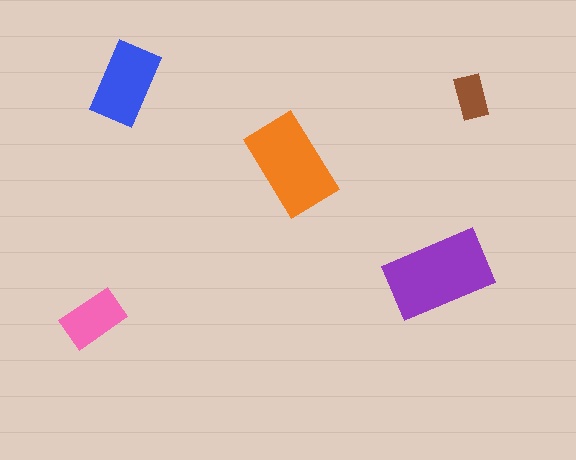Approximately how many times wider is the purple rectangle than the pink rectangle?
About 1.5 times wider.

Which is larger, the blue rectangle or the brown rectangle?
The blue one.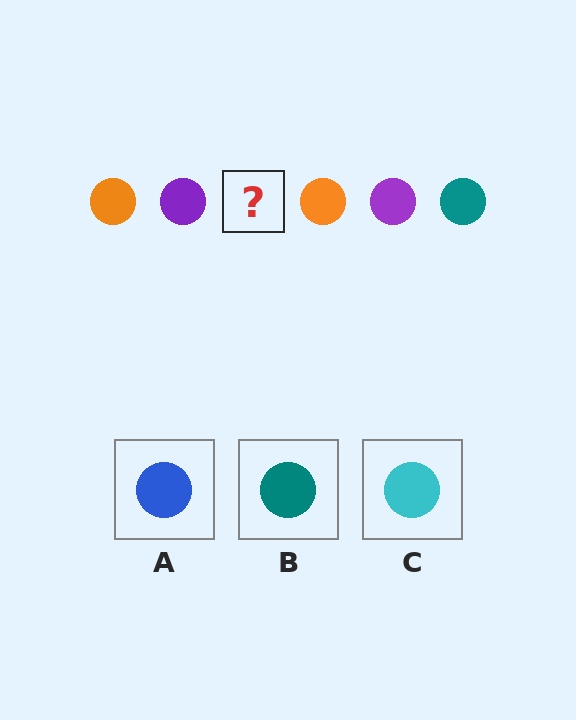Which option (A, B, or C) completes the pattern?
B.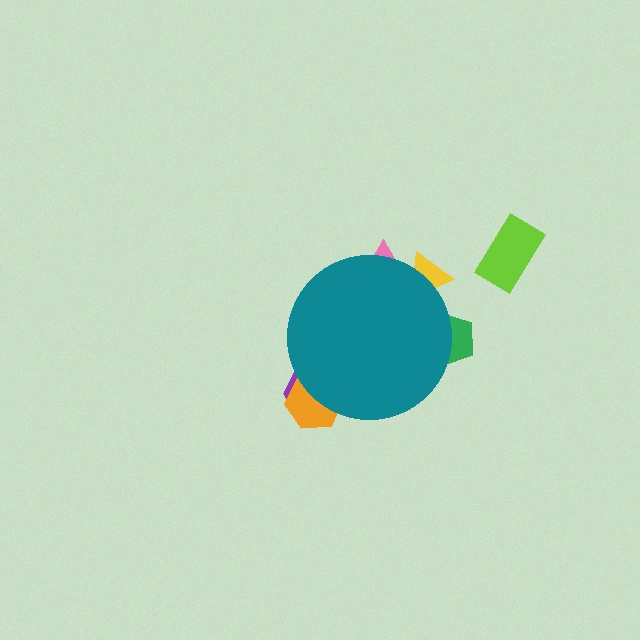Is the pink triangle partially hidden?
Yes, the pink triangle is partially hidden behind the teal circle.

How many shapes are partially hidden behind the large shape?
5 shapes are partially hidden.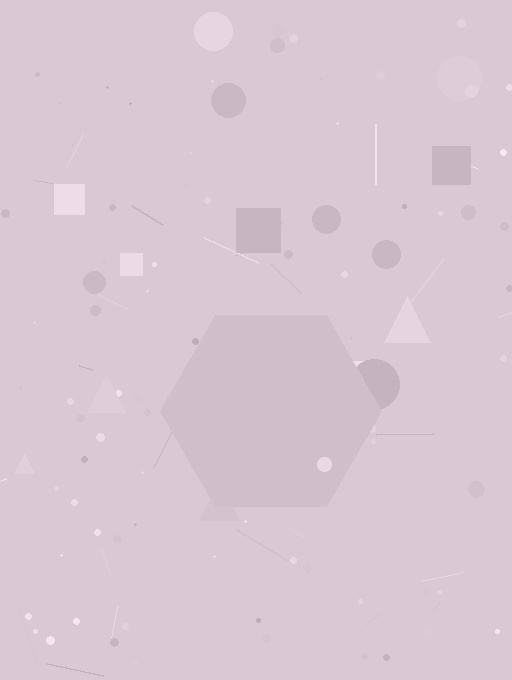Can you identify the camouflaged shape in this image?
The camouflaged shape is a hexagon.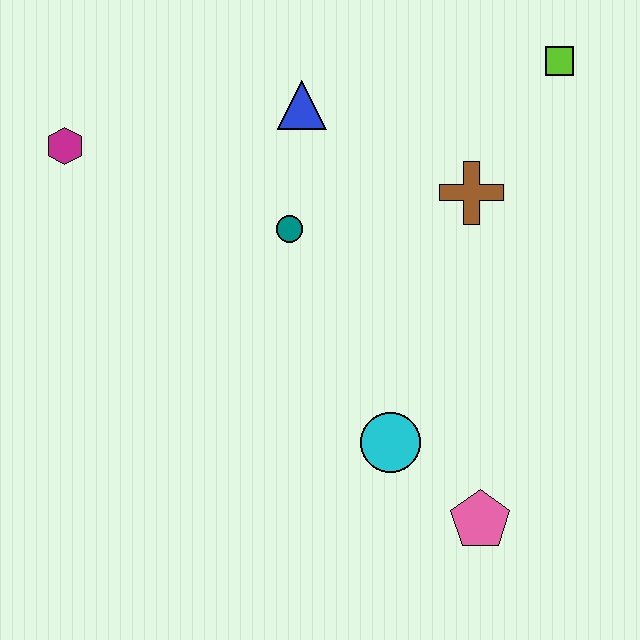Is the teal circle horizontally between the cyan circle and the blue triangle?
No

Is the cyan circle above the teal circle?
No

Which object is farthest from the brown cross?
The magenta hexagon is farthest from the brown cross.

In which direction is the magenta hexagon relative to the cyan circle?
The magenta hexagon is to the left of the cyan circle.